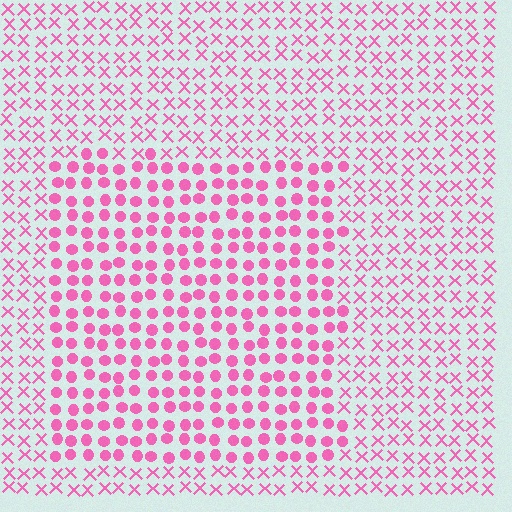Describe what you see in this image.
The image is filled with small pink elements arranged in a uniform grid. A rectangle-shaped region contains circles, while the surrounding area contains X marks. The boundary is defined purely by the change in element shape.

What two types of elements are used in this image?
The image uses circles inside the rectangle region and X marks outside it.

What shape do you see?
I see a rectangle.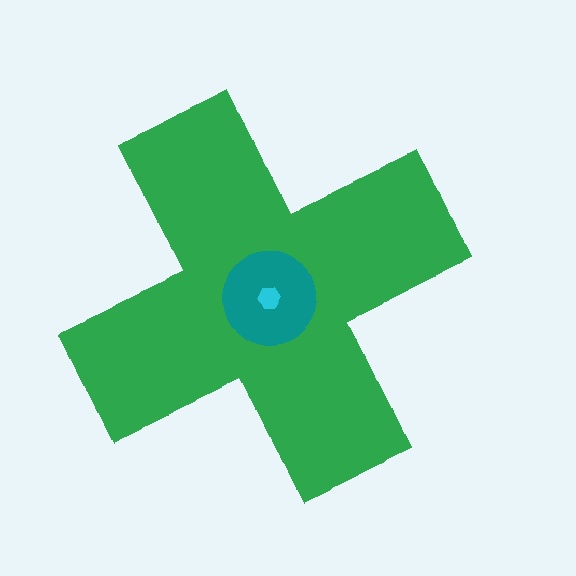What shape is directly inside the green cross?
The teal circle.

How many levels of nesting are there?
3.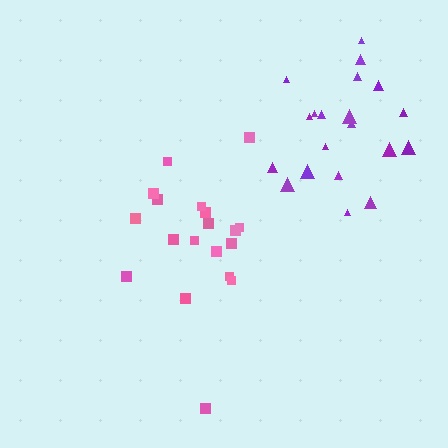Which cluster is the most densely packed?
Purple.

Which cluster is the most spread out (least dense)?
Pink.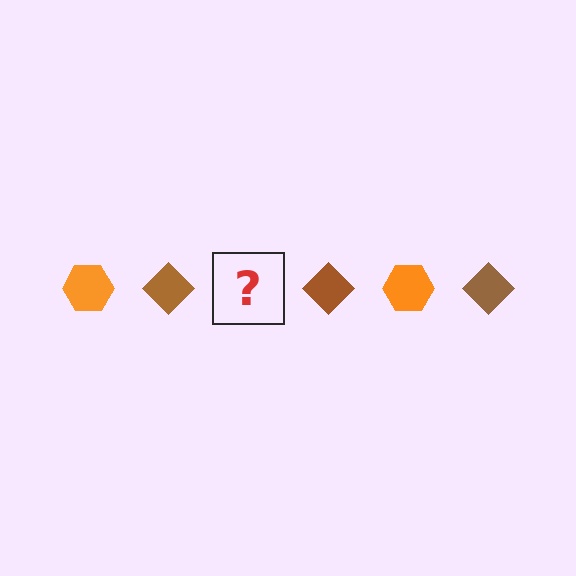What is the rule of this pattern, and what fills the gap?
The rule is that the pattern alternates between orange hexagon and brown diamond. The gap should be filled with an orange hexagon.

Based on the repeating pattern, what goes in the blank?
The blank should be an orange hexagon.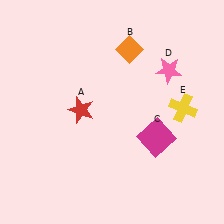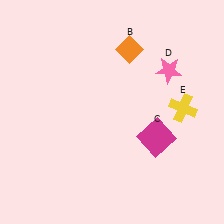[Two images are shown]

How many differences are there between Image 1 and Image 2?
There is 1 difference between the two images.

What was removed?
The red star (A) was removed in Image 2.